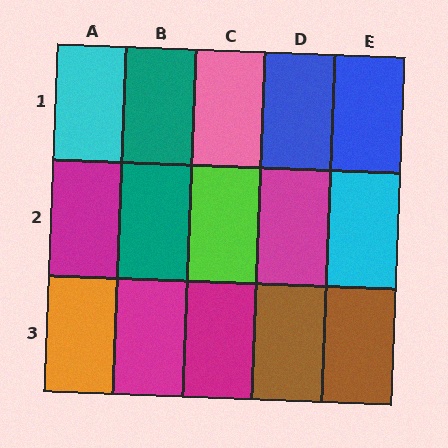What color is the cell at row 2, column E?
Cyan.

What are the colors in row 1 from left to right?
Cyan, teal, pink, blue, blue.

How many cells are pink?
1 cell is pink.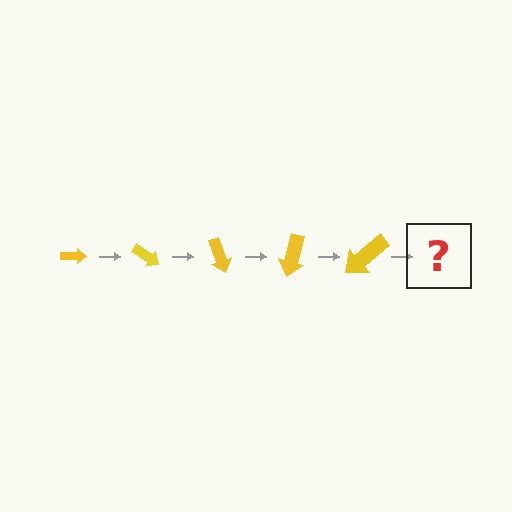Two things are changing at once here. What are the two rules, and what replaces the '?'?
The two rules are that the arrow grows larger each step and it rotates 35 degrees each step. The '?' should be an arrow, larger than the previous one and rotated 175 degrees from the start.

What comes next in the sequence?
The next element should be an arrow, larger than the previous one and rotated 175 degrees from the start.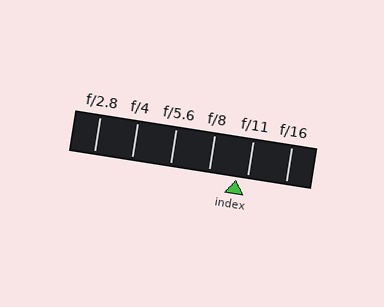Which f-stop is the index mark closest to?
The index mark is closest to f/11.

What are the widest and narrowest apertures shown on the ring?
The widest aperture shown is f/2.8 and the narrowest is f/16.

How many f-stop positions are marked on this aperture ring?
There are 6 f-stop positions marked.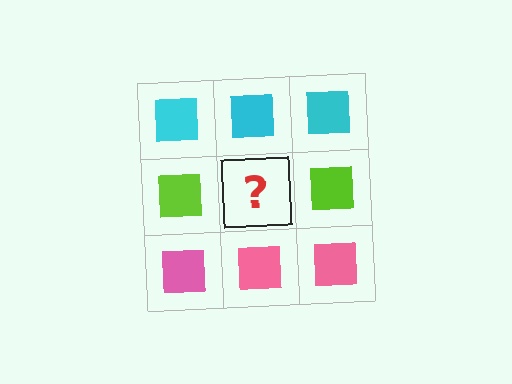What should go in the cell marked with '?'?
The missing cell should contain a lime square.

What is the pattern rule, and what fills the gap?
The rule is that each row has a consistent color. The gap should be filled with a lime square.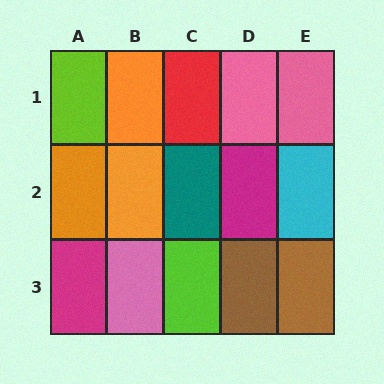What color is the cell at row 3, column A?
Magenta.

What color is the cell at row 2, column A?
Orange.